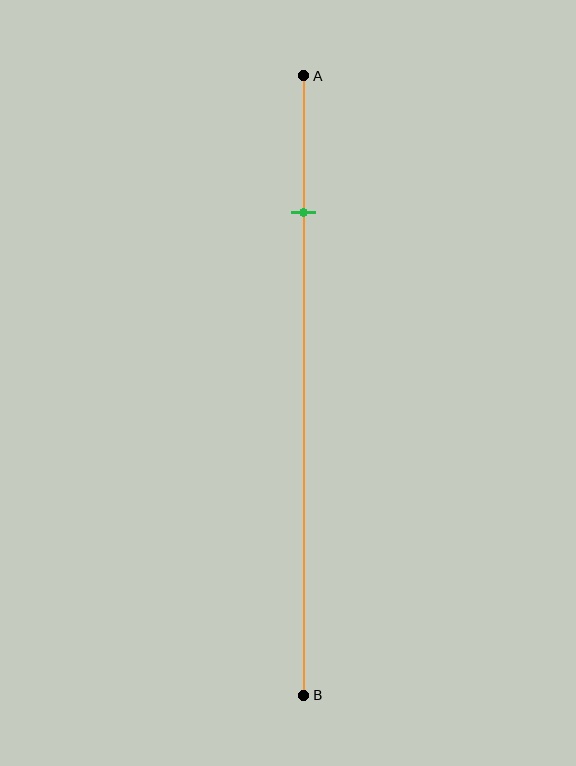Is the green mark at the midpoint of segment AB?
No, the mark is at about 20% from A, not at the 50% midpoint.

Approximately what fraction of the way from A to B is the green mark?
The green mark is approximately 20% of the way from A to B.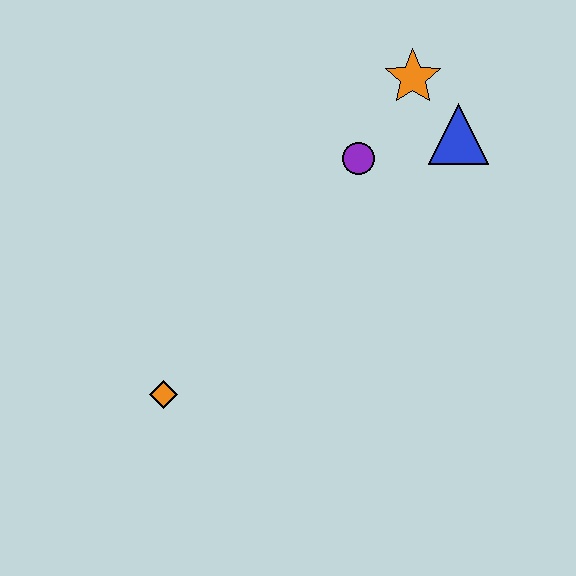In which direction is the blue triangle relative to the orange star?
The blue triangle is below the orange star.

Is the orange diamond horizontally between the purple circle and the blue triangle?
No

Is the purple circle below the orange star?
Yes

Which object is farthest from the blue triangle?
The orange diamond is farthest from the blue triangle.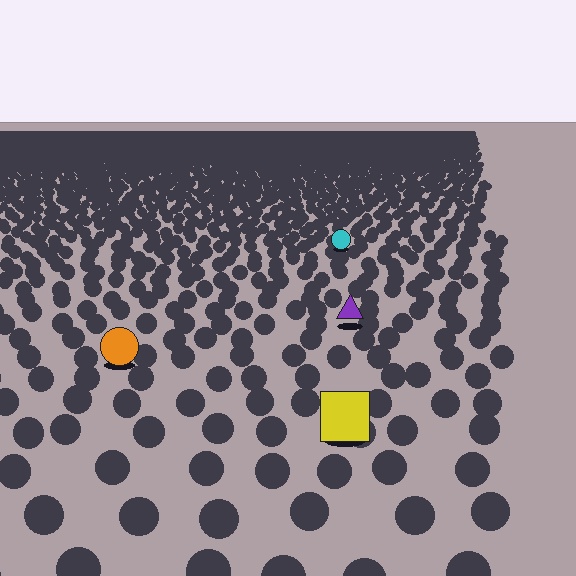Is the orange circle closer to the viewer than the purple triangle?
Yes. The orange circle is closer — you can tell from the texture gradient: the ground texture is coarser near it.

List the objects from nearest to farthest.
From nearest to farthest: the yellow square, the orange circle, the purple triangle, the cyan circle.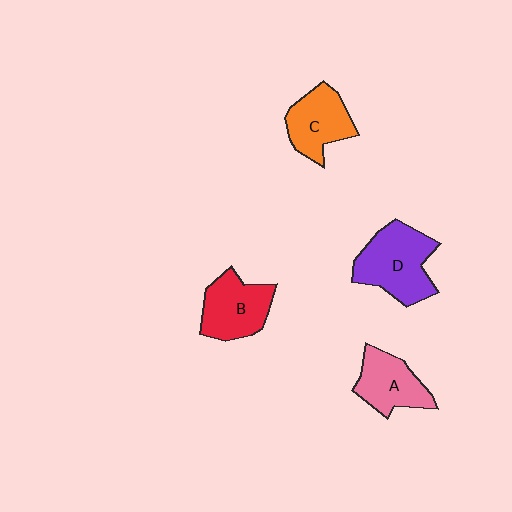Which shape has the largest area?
Shape D (purple).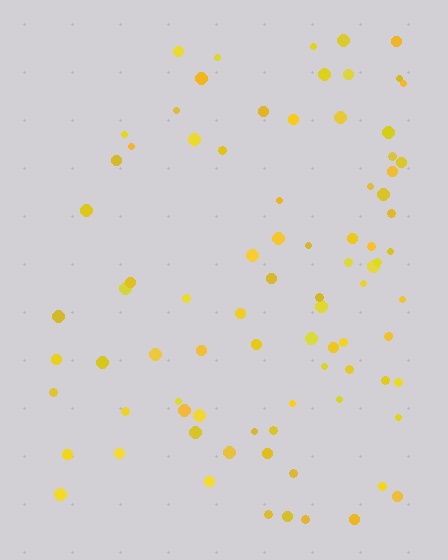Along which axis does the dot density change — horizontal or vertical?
Horizontal.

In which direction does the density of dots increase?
From left to right, with the right side densest.